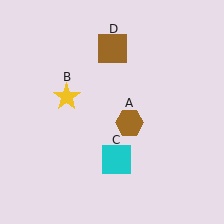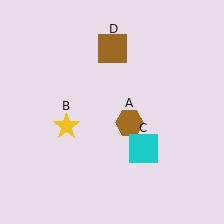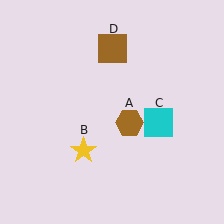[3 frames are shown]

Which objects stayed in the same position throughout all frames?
Brown hexagon (object A) and brown square (object D) remained stationary.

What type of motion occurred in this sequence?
The yellow star (object B), cyan square (object C) rotated counterclockwise around the center of the scene.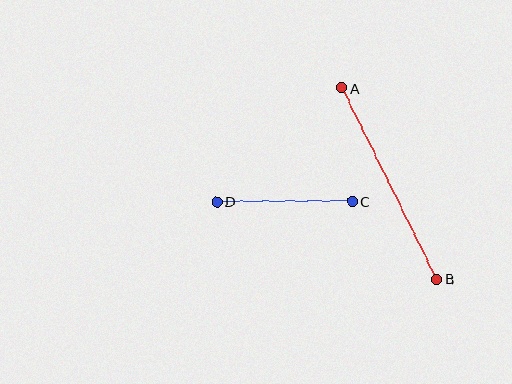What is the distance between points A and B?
The distance is approximately 214 pixels.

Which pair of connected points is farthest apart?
Points A and B are farthest apart.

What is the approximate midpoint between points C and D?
The midpoint is at approximately (284, 202) pixels.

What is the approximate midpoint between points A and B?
The midpoint is at approximately (389, 183) pixels.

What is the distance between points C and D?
The distance is approximately 135 pixels.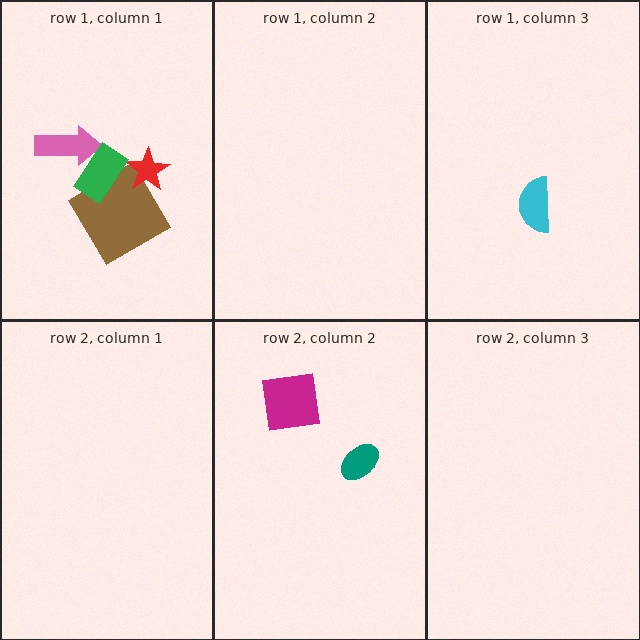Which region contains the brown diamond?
The row 1, column 1 region.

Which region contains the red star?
The row 1, column 1 region.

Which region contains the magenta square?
The row 2, column 2 region.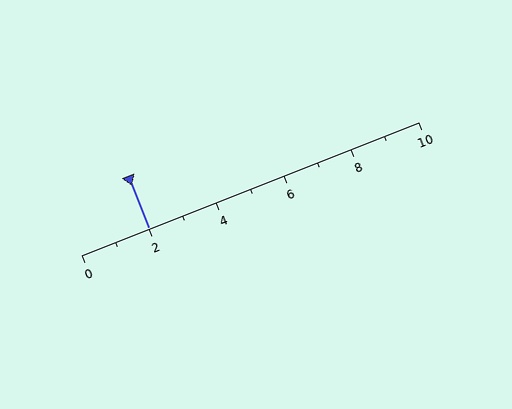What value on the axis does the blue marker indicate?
The marker indicates approximately 2.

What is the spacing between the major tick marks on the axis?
The major ticks are spaced 2 apart.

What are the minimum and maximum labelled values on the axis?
The axis runs from 0 to 10.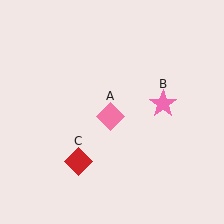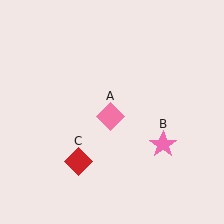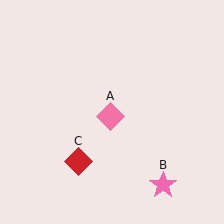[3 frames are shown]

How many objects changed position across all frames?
1 object changed position: pink star (object B).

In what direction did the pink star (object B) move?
The pink star (object B) moved down.